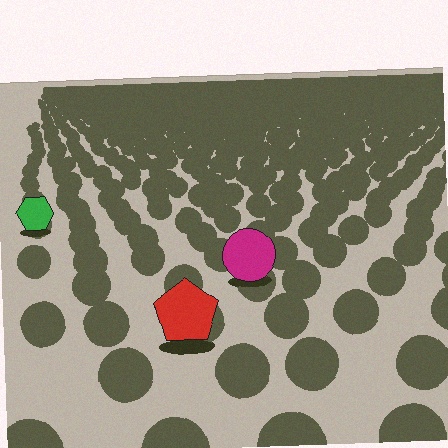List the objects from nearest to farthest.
From nearest to farthest: the red pentagon, the magenta circle, the green hexagon.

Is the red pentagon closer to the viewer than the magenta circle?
Yes. The red pentagon is closer — you can tell from the texture gradient: the ground texture is coarser near it.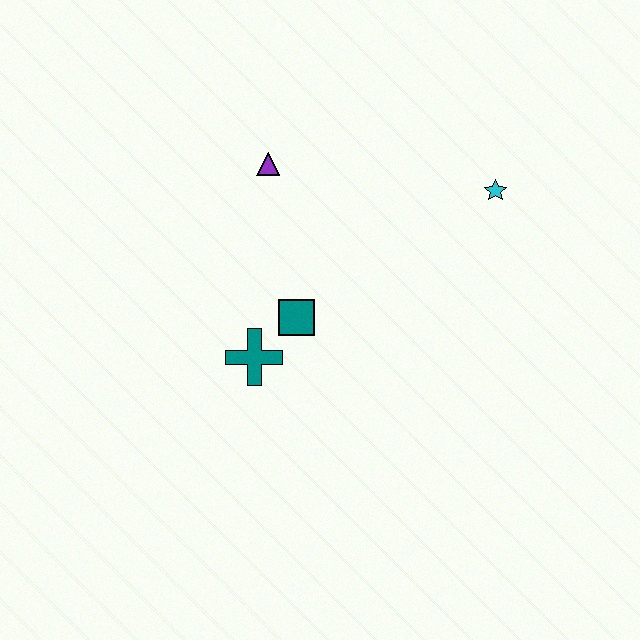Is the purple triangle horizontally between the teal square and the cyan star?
No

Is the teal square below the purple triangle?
Yes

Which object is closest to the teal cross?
The teal square is closest to the teal cross.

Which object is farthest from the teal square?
The cyan star is farthest from the teal square.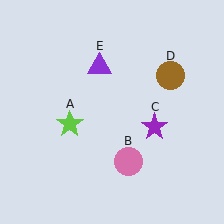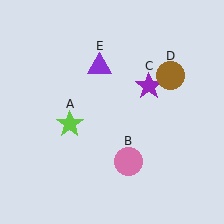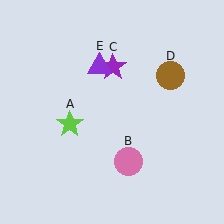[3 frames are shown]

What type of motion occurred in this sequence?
The purple star (object C) rotated counterclockwise around the center of the scene.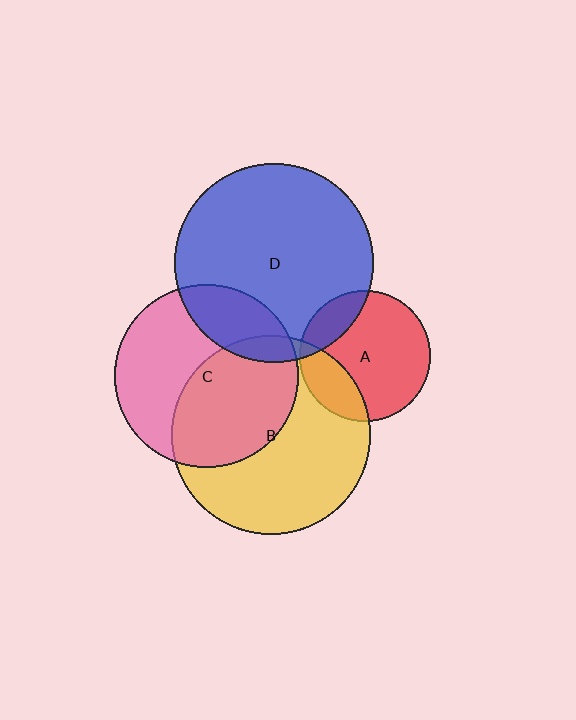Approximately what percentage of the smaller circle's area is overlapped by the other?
Approximately 25%.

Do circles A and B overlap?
Yes.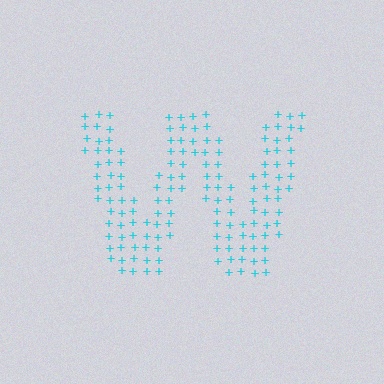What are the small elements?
The small elements are plus signs.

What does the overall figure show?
The overall figure shows the letter W.